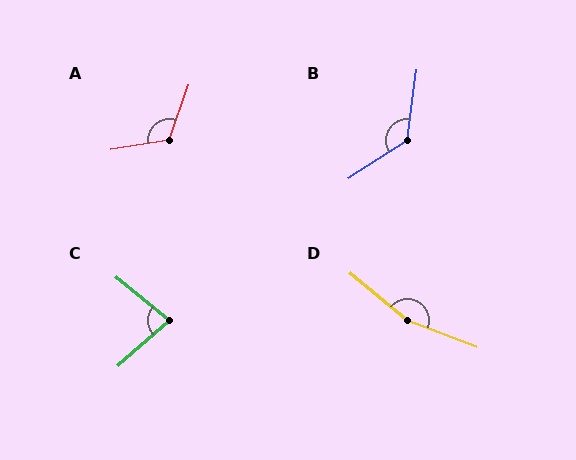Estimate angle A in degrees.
Approximately 119 degrees.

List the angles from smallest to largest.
C (81°), A (119°), B (131°), D (161°).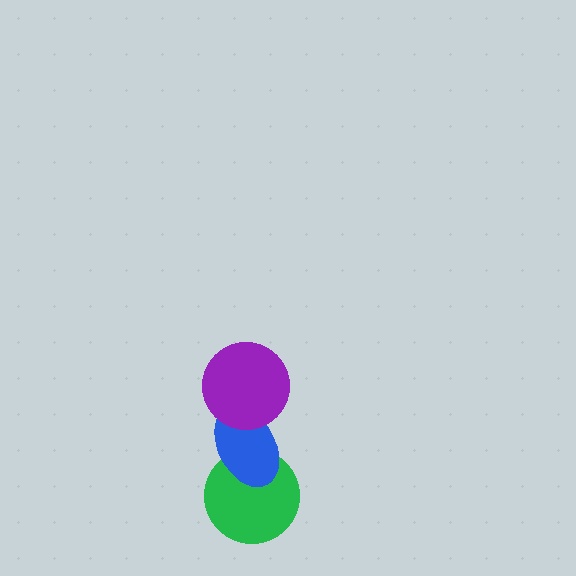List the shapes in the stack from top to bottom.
From top to bottom: the purple circle, the blue ellipse, the green circle.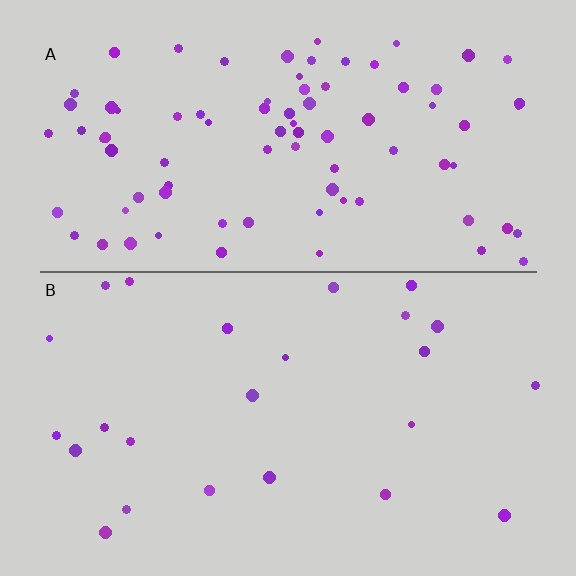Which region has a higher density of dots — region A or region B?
A (the top).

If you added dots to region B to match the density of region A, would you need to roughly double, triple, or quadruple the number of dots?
Approximately triple.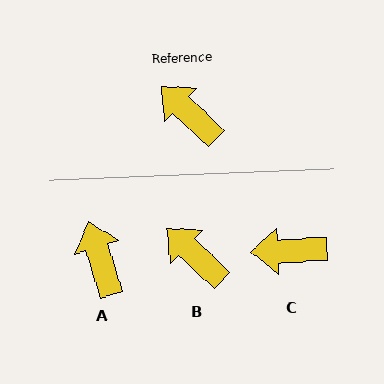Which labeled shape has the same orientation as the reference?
B.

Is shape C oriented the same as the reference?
No, it is off by about 46 degrees.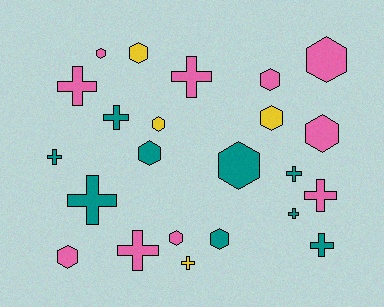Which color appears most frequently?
Pink, with 10 objects.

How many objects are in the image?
There are 23 objects.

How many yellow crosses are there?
There is 1 yellow cross.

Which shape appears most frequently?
Hexagon, with 12 objects.